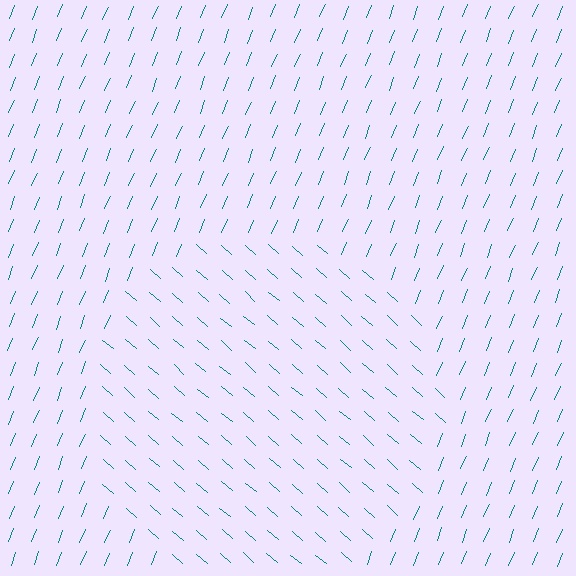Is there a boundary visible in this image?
Yes, there is a texture boundary formed by a change in line orientation.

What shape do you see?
I see a circle.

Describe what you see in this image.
The image is filled with small teal line segments. A circle region in the image has lines oriented differently from the surrounding lines, creating a visible texture boundary.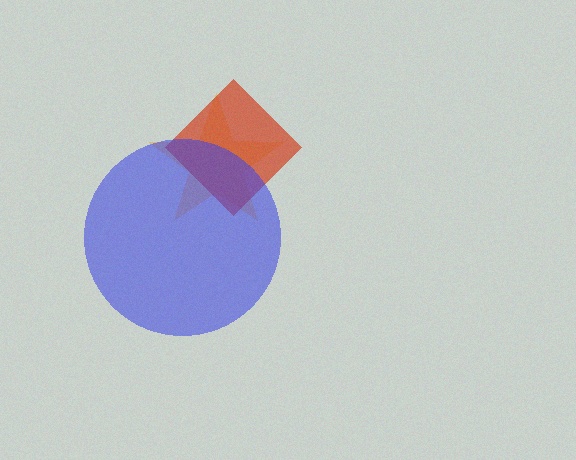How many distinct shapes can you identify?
There are 3 distinct shapes: an orange star, a red diamond, a blue circle.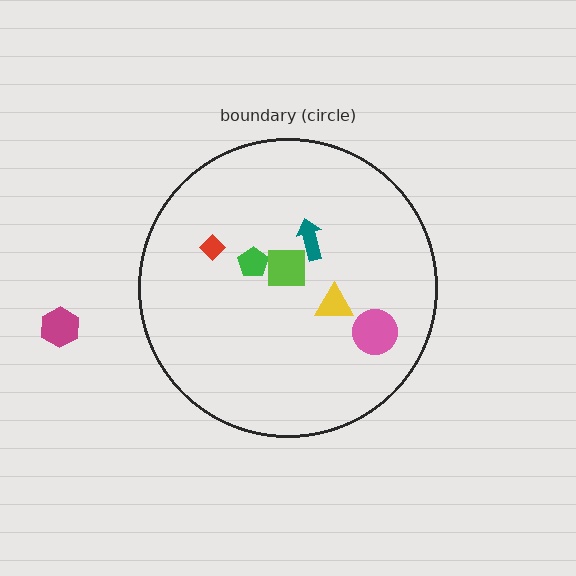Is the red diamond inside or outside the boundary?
Inside.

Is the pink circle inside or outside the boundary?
Inside.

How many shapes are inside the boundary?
6 inside, 1 outside.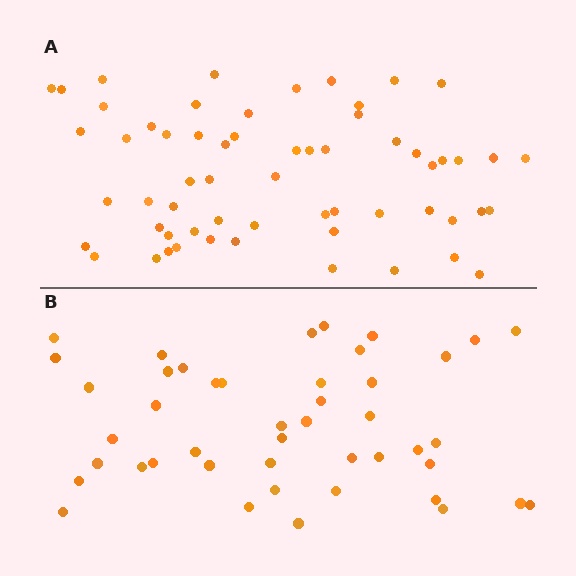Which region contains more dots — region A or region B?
Region A (the top region) has more dots.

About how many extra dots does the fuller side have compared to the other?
Region A has approximately 15 more dots than region B.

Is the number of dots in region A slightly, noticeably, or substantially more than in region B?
Region A has noticeably more, but not dramatically so. The ratio is roughly 1.3 to 1.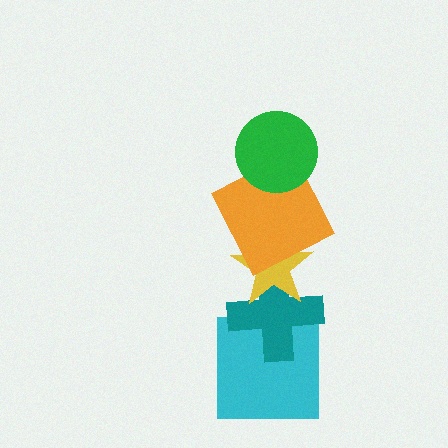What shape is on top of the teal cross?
The yellow star is on top of the teal cross.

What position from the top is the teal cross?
The teal cross is 4th from the top.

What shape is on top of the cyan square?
The teal cross is on top of the cyan square.